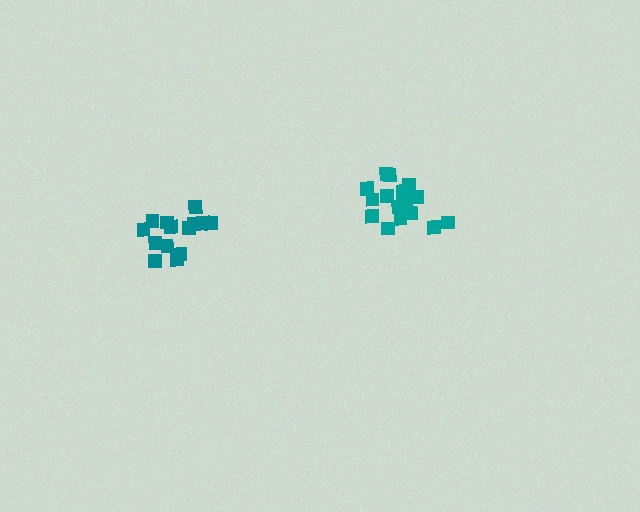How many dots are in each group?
Group 1: 14 dots, Group 2: 17 dots (31 total).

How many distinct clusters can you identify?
There are 2 distinct clusters.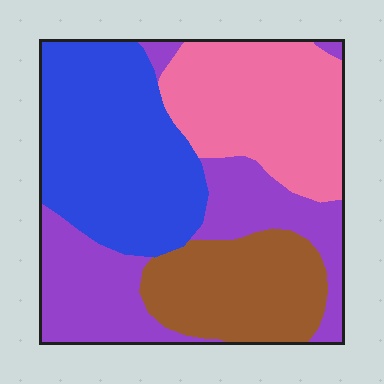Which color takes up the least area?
Brown, at roughly 20%.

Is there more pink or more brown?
Pink.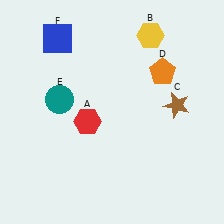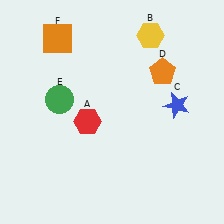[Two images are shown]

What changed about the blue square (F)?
In Image 1, F is blue. In Image 2, it changed to orange.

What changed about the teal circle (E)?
In Image 1, E is teal. In Image 2, it changed to green.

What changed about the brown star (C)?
In Image 1, C is brown. In Image 2, it changed to blue.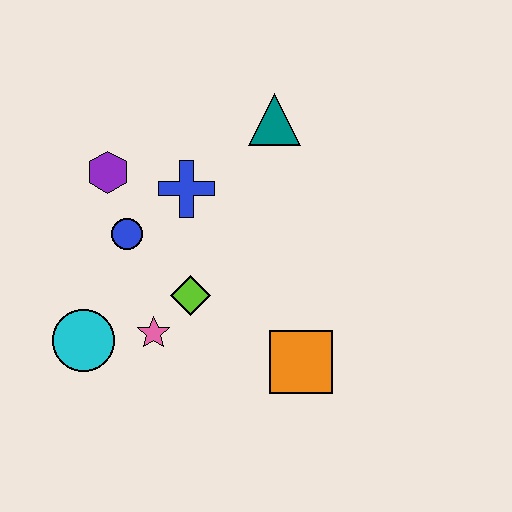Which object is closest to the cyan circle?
The pink star is closest to the cyan circle.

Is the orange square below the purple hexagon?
Yes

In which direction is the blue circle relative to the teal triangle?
The blue circle is to the left of the teal triangle.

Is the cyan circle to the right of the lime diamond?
No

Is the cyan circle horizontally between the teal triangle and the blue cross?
No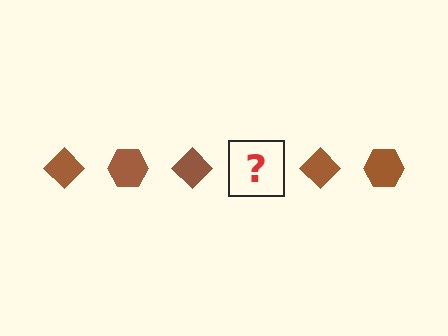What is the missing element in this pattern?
The missing element is a brown hexagon.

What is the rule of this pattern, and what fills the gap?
The rule is that the pattern cycles through diamond, hexagon shapes in brown. The gap should be filled with a brown hexagon.